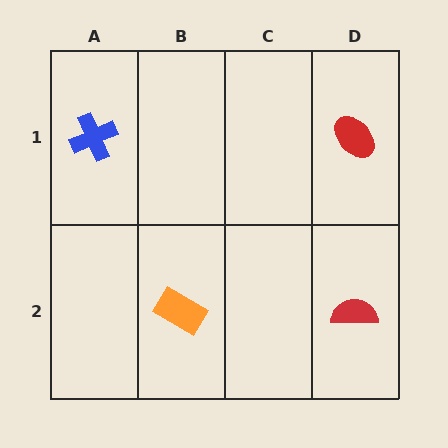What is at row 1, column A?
A blue cross.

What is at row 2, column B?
An orange rectangle.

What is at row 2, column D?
A red semicircle.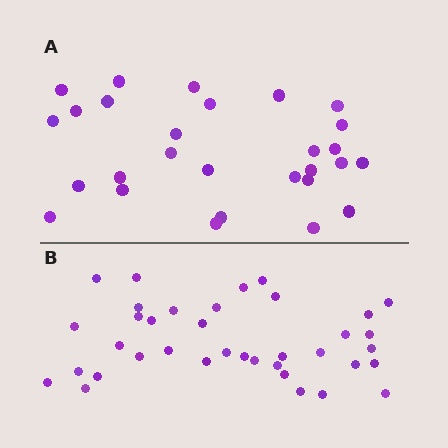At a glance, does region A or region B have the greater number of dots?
Region B (the bottom region) has more dots.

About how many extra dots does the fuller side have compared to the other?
Region B has roughly 8 or so more dots than region A.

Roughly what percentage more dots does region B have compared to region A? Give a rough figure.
About 30% more.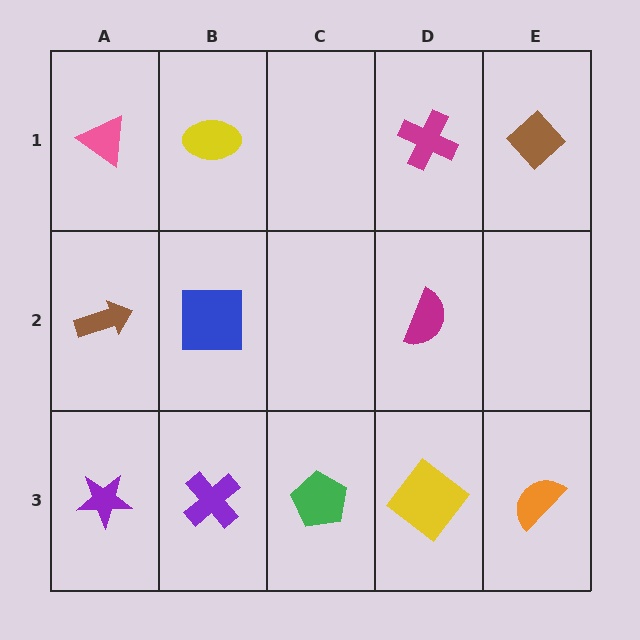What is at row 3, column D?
A yellow diamond.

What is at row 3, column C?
A green pentagon.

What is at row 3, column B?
A purple cross.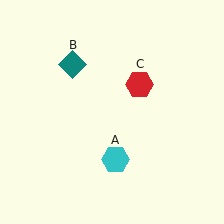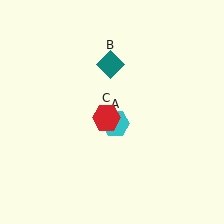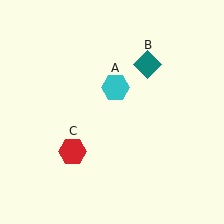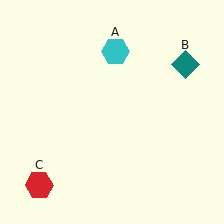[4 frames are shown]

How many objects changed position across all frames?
3 objects changed position: cyan hexagon (object A), teal diamond (object B), red hexagon (object C).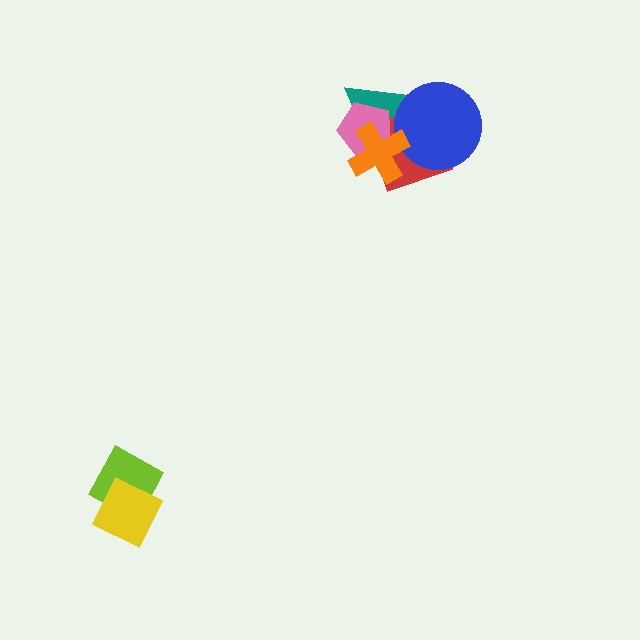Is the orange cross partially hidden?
No, no other shape covers it.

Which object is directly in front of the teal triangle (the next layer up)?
The red square is directly in front of the teal triangle.